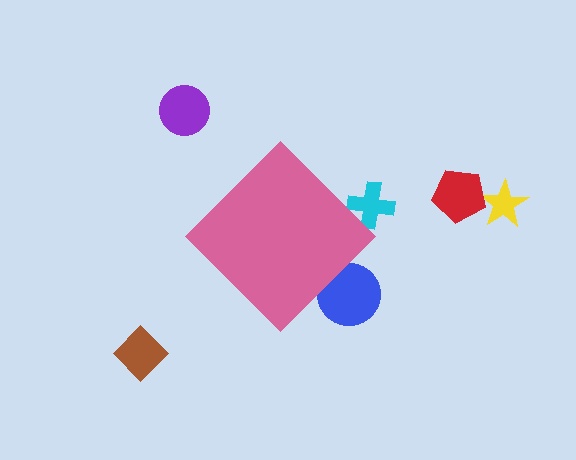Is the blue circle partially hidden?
Yes, the blue circle is partially hidden behind the pink diamond.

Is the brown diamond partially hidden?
No, the brown diamond is fully visible.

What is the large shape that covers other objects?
A pink diamond.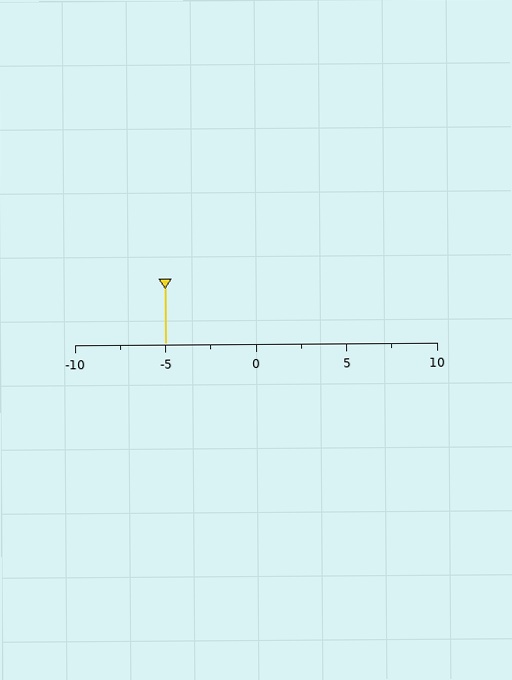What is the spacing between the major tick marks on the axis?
The major ticks are spaced 5 apart.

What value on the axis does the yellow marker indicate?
The marker indicates approximately -5.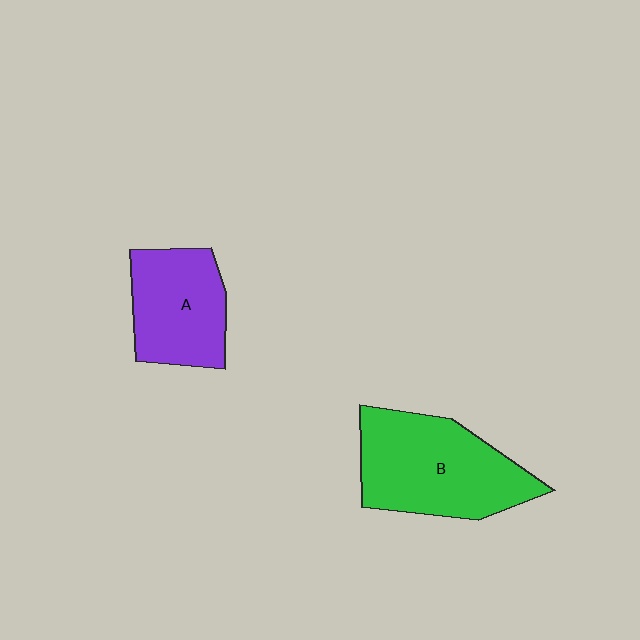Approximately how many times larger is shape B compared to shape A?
Approximately 1.4 times.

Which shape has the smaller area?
Shape A (purple).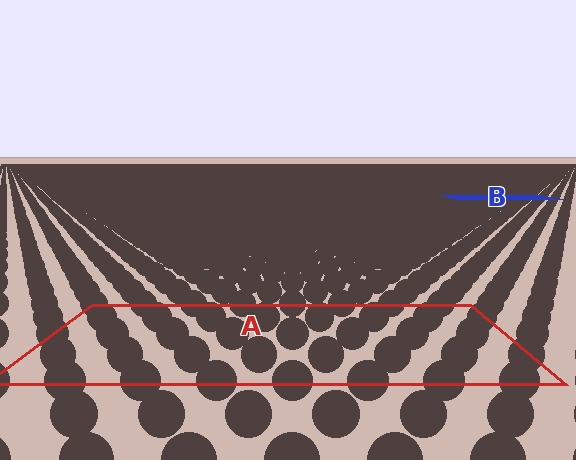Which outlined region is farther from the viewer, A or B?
Region B is farther from the viewer — the texture elements inside it appear smaller and more densely packed.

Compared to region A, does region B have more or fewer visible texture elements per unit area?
Region B has more texture elements per unit area — they are packed more densely because it is farther away.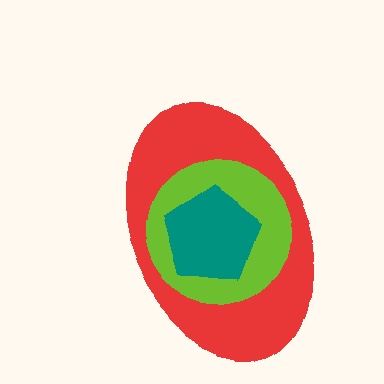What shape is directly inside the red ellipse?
The lime circle.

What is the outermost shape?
The red ellipse.